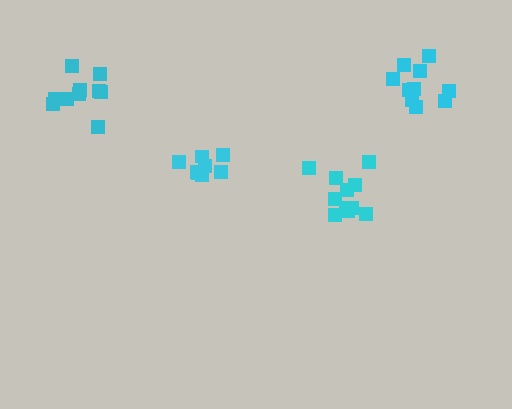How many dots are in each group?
Group 1: 11 dots, Group 2: 10 dots, Group 3: 8 dots, Group 4: 10 dots (39 total).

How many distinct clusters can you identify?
There are 4 distinct clusters.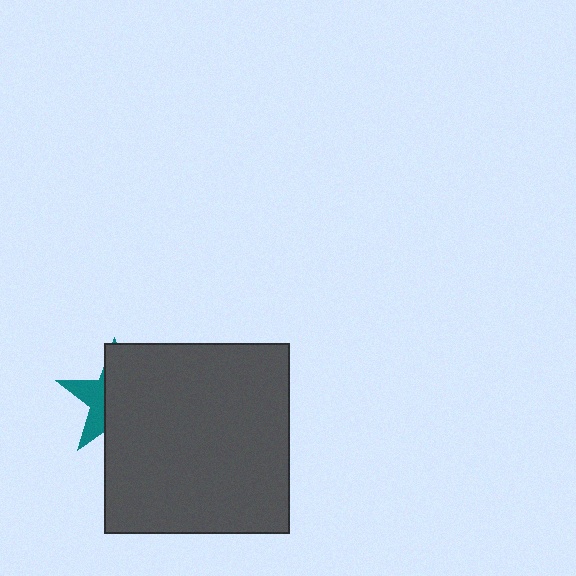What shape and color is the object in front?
The object in front is a dark gray rectangle.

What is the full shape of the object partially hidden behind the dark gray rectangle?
The partially hidden object is a teal star.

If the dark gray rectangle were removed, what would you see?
You would see the complete teal star.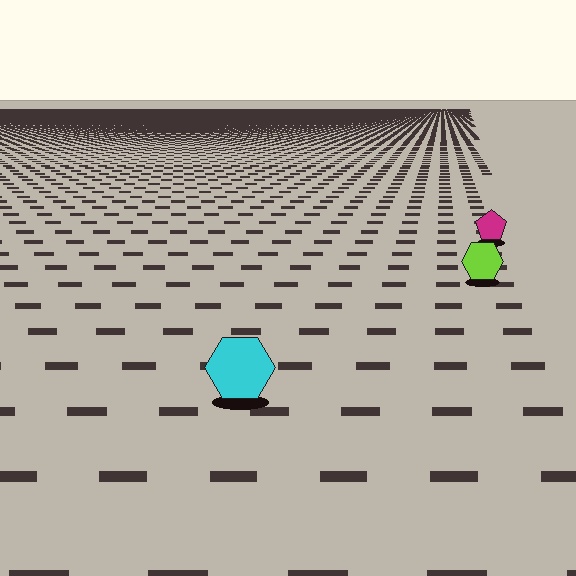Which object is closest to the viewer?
The cyan hexagon is closest. The texture marks near it are larger and more spread out.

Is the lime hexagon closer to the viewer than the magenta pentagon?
Yes. The lime hexagon is closer — you can tell from the texture gradient: the ground texture is coarser near it.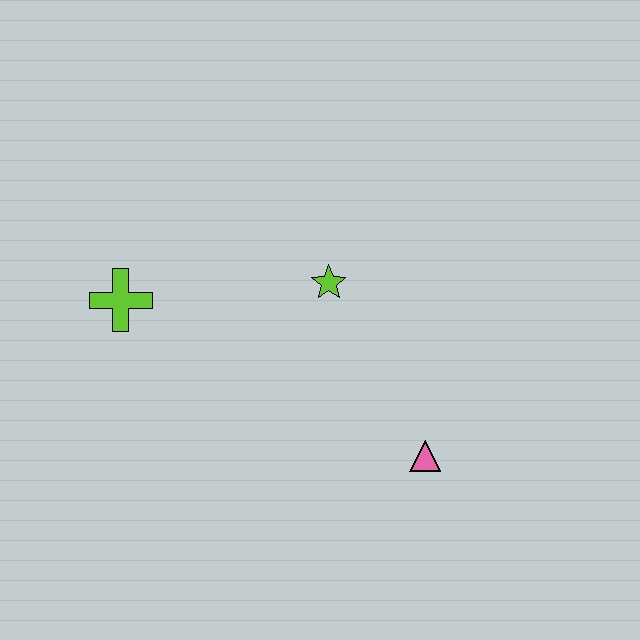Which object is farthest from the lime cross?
The pink triangle is farthest from the lime cross.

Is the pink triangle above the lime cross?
No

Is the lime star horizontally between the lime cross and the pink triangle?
Yes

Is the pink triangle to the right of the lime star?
Yes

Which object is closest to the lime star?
The pink triangle is closest to the lime star.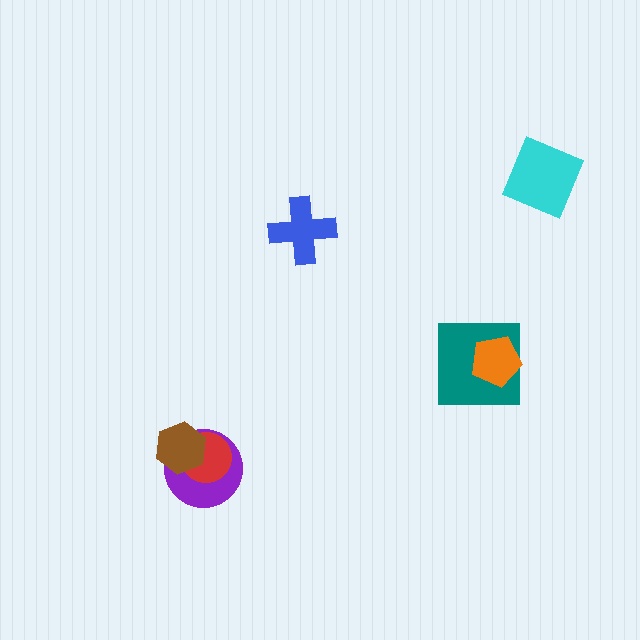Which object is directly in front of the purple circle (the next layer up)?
The red circle is directly in front of the purple circle.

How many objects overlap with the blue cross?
0 objects overlap with the blue cross.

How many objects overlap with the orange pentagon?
1 object overlaps with the orange pentagon.